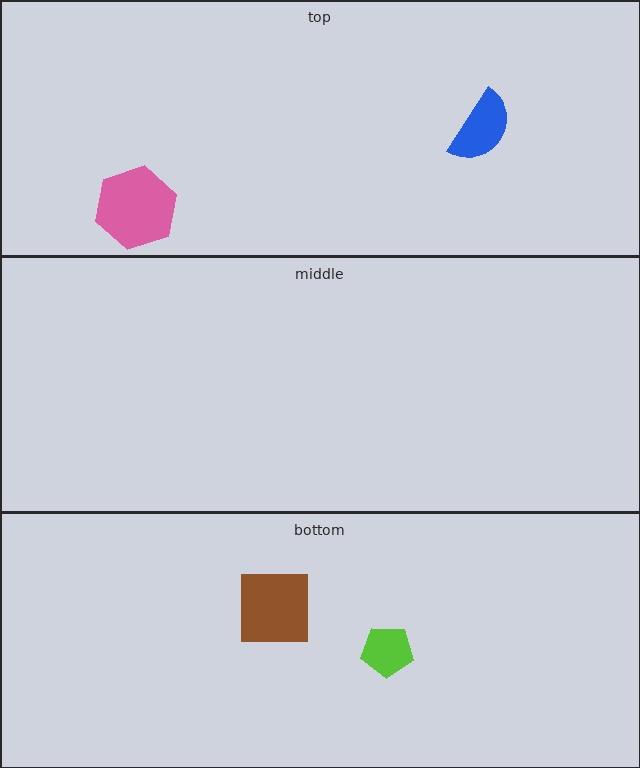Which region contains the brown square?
The bottom region.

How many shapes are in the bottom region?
2.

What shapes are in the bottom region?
The lime pentagon, the brown square.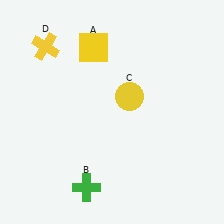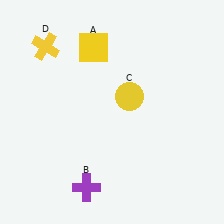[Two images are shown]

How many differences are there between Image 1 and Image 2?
There is 1 difference between the two images.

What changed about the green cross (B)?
In Image 1, B is green. In Image 2, it changed to purple.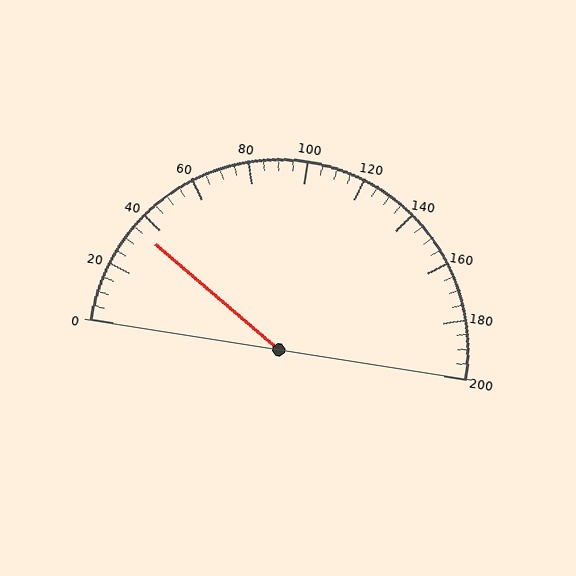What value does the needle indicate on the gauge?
The needle indicates approximately 35.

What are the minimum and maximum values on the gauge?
The gauge ranges from 0 to 200.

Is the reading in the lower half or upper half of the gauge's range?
The reading is in the lower half of the range (0 to 200).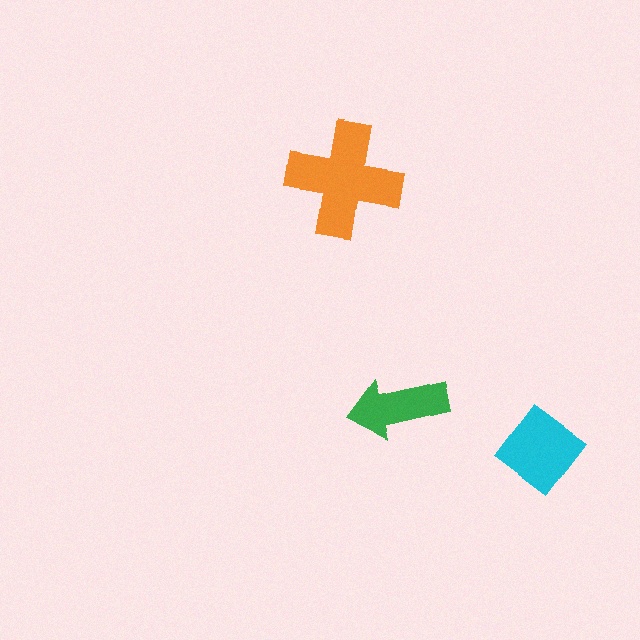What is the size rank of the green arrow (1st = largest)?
3rd.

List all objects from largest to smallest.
The orange cross, the cyan diamond, the green arrow.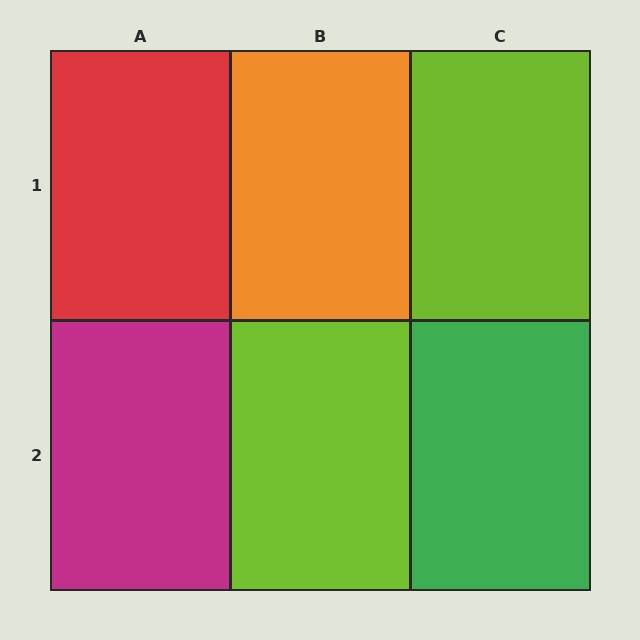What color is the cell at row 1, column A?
Red.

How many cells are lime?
2 cells are lime.